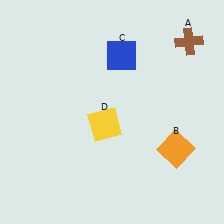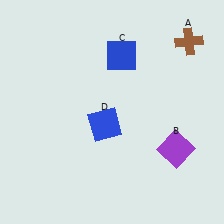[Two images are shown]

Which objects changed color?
B changed from orange to purple. D changed from yellow to blue.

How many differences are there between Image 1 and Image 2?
There are 2 differences between the two images.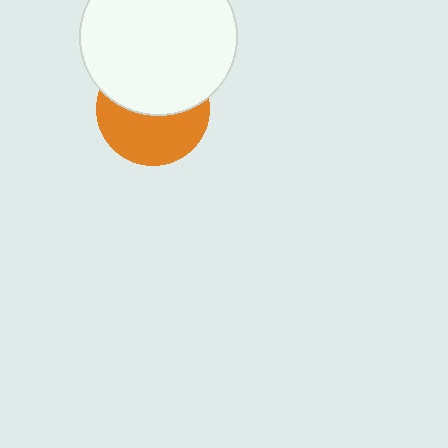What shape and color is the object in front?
The object in front is a white circle.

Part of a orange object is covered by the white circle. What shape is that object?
It is a circle.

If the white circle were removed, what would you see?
You would see the complete orange circle.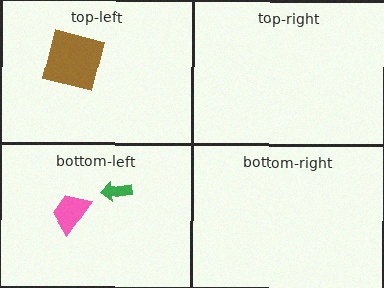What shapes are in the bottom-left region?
The pink trapezoid, the green arrow.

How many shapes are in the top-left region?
1.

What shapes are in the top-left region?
The brown square.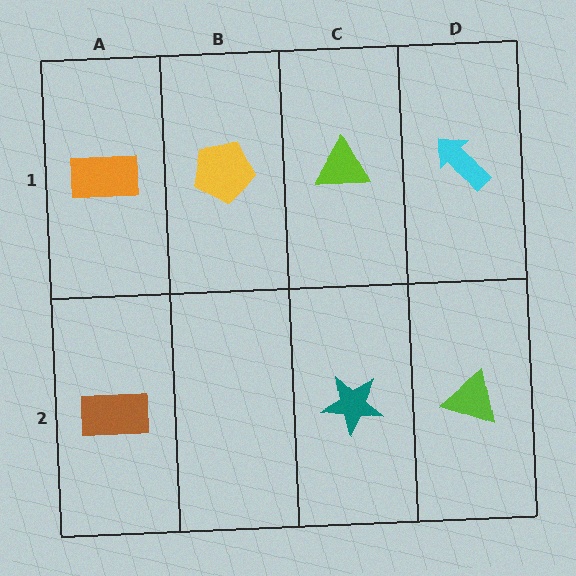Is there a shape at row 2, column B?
No, that cell is empty.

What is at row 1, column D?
A cyan arrow.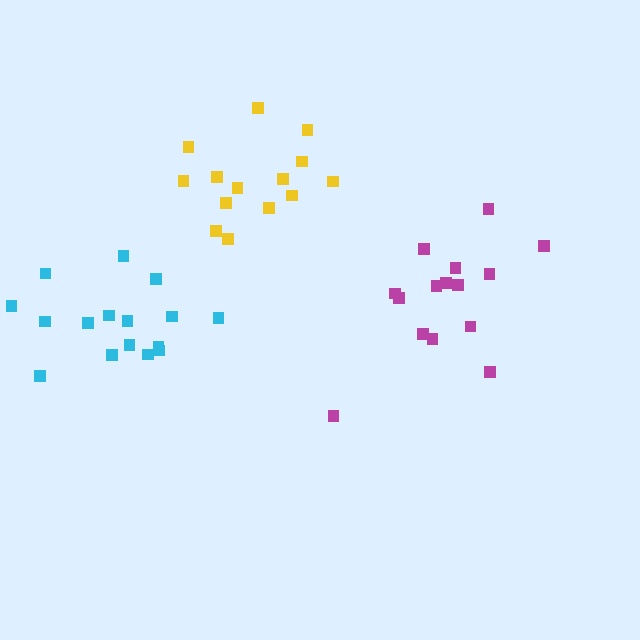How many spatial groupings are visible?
There are 3 spatial groupings.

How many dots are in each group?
Group 1: 15 dots, Group 2: 14 dots, Group 3: 16 dots (45 total).